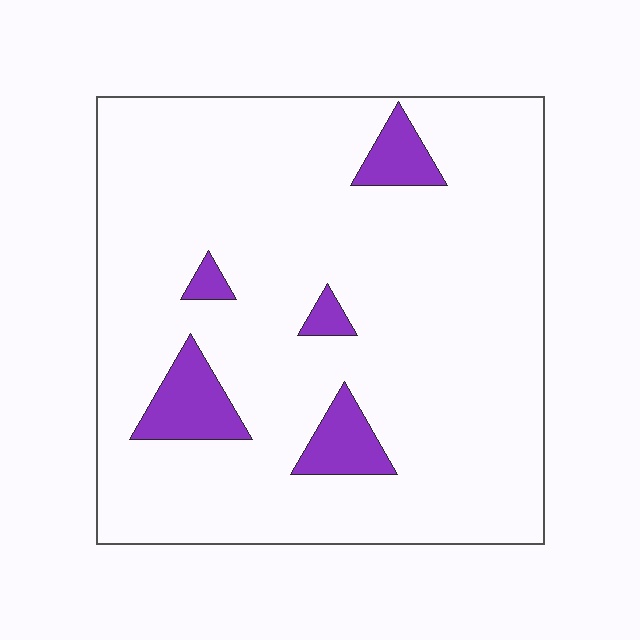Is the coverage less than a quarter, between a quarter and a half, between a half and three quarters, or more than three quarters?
Less than a quarter.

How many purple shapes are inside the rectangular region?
5.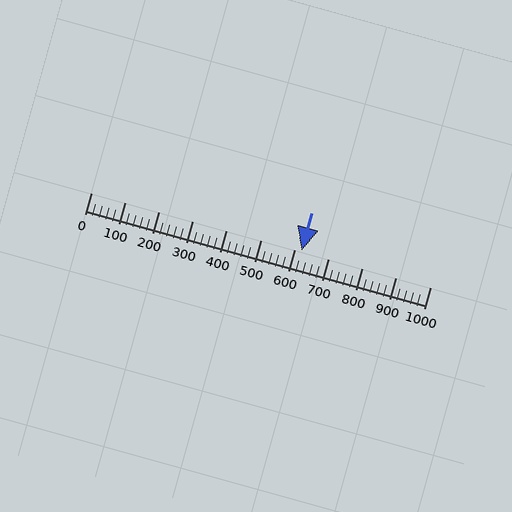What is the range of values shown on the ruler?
The ruler shows values from 0 to 1000.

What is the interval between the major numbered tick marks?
The major tick marks are spaced 100 units apart.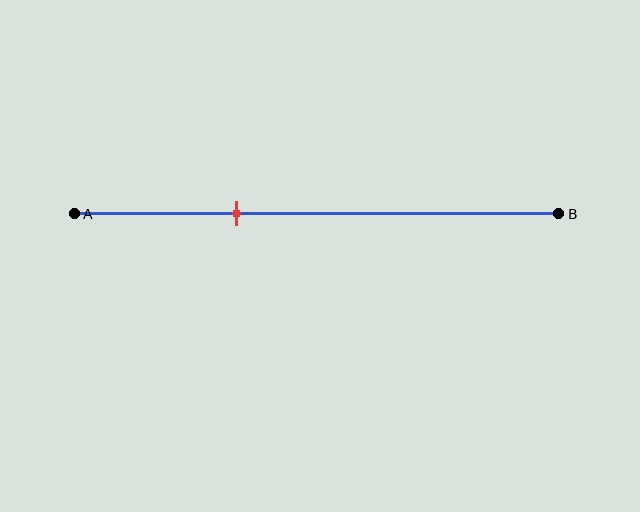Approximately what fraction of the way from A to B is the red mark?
The red mark is approximately 35% of the way from A to B.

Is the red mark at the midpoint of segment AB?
No, the mark is at about 35% from A, not at the 50% midpoint.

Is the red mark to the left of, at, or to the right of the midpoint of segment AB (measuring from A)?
The red mark is to the left of the midpoint of segment AB.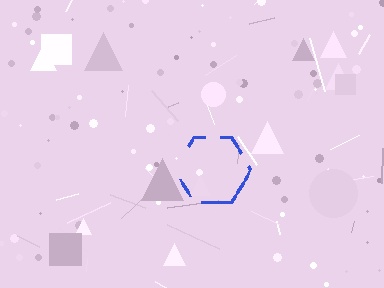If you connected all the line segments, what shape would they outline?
They would outline a hexagon.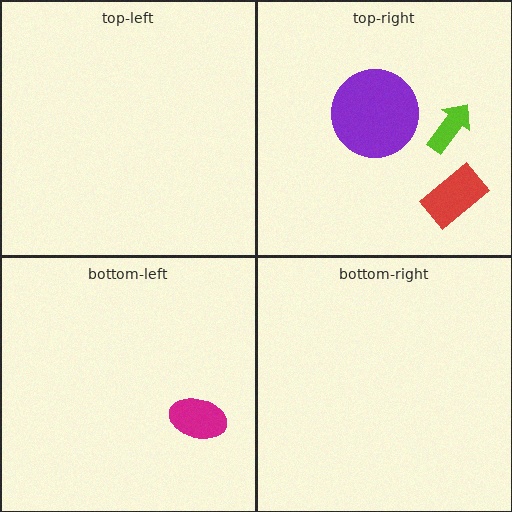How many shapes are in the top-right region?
3.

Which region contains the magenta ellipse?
The bottom-left region.